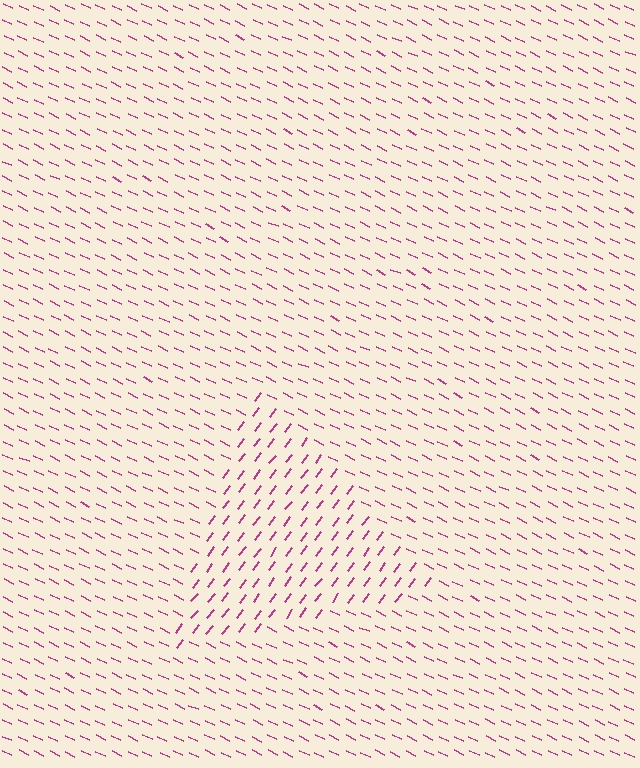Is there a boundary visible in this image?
Yes, there is a texture boundary formed by a change in line orientation.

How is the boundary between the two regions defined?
The boundary is defined purely by a change in line orientation (approximately 78 degrees difference). All lines are the same color and thickness.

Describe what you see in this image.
The image is filled with small magenta line segments. A triangle region in the image has lines oriented differently from the surrounding lines, creating a visible texture boundary.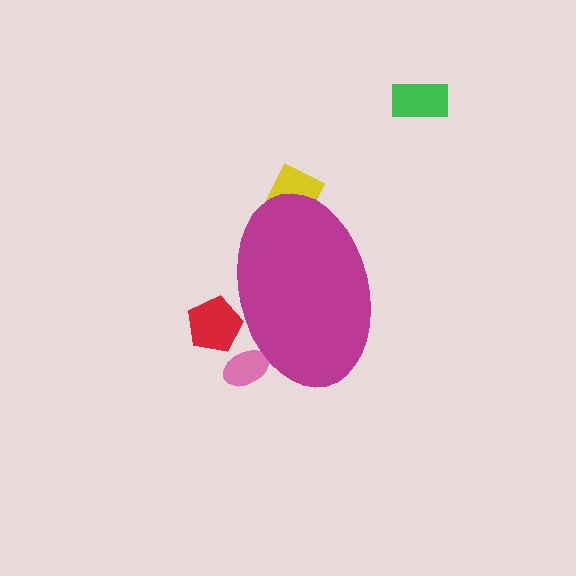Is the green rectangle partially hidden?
No, the green rectangle is fully visible.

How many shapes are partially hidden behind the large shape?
3 shapes are partially hidden.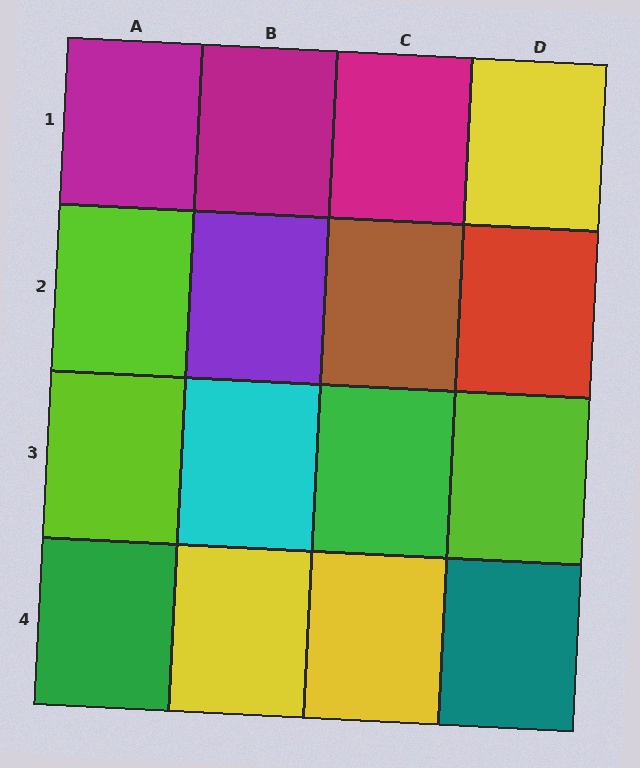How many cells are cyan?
1 cell is cyan.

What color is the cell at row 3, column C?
Green.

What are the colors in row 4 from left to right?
Green, yellow, yellow, teal.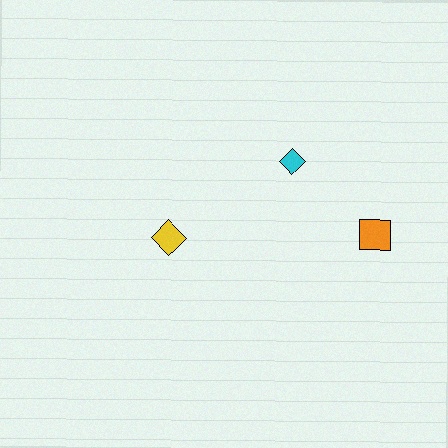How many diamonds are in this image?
There are 2 diamonds.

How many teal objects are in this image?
There are no teal objects.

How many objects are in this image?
There are 3 objects.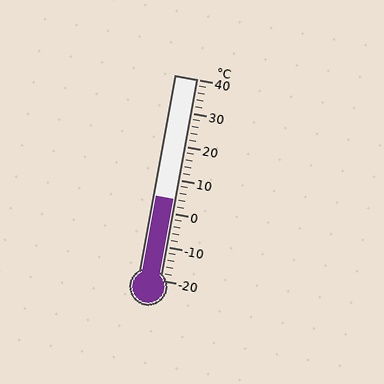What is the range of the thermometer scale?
The thermometer scale ranges from -20°C to 40°C.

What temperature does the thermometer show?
The thermometer shows approximately 4°C.